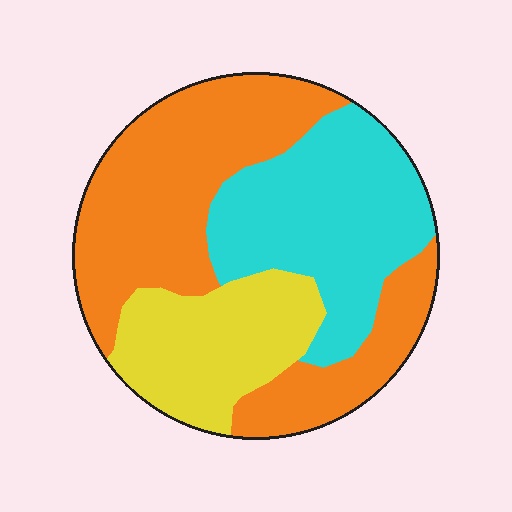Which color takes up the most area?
Orange, at roughly 45%.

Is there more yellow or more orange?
Orange.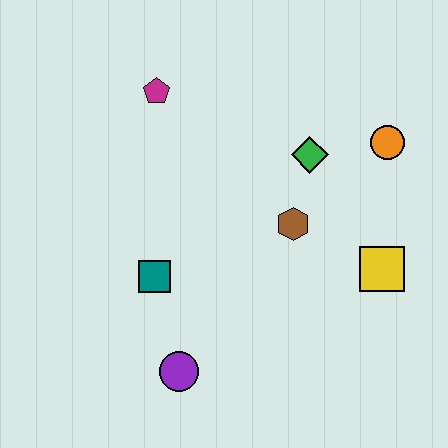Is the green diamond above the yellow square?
Yes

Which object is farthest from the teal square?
The orange circle is farthest from the teal square.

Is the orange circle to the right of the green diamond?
Yes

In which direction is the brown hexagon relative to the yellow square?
The brown hexagon is to the left of the yellow square.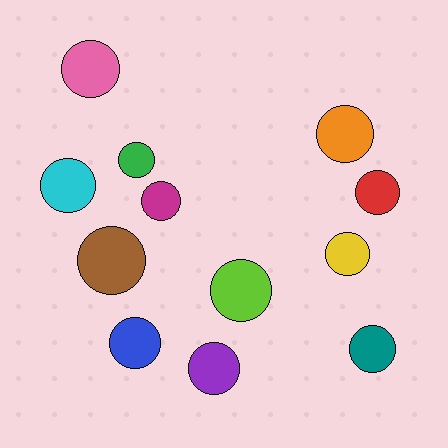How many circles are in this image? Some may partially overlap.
There are 12 circles.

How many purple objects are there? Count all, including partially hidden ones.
There is 1 purple object.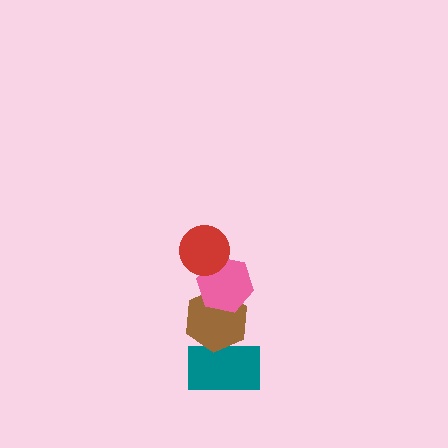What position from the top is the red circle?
The red circle is 1st from the top.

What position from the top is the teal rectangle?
The teal rectangle is 4th from the top.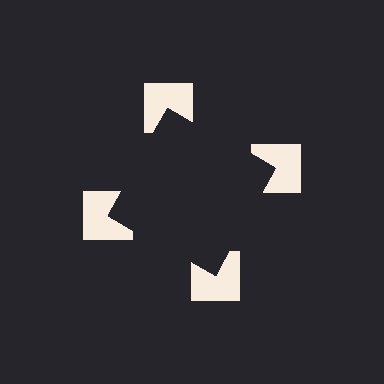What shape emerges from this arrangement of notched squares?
An illusory square — its edges are inferred from the aligned wedge cuts in the notched squares, not physically drawn.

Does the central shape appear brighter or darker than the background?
It typically appears slightly darker than the background, even though no actual brightness change is drawn.